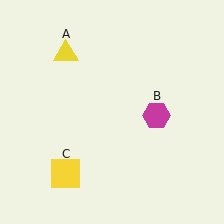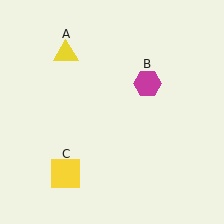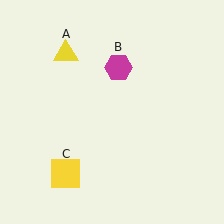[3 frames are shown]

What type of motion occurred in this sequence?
The magenta hexagon (object B) rotated counterclockwise around the center of the scene.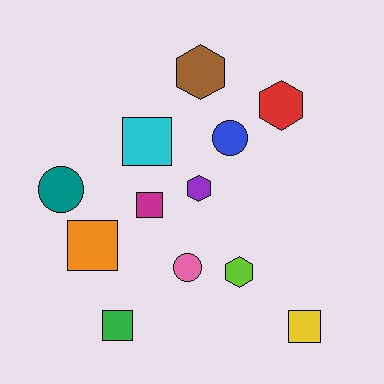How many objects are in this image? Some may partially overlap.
There are 12 objects.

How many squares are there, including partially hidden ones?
There are 5 squares.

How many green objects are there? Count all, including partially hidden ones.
There is 1 green object.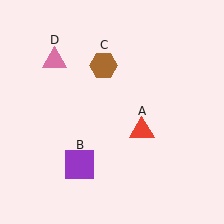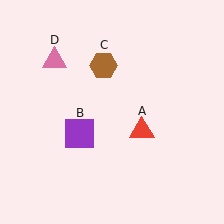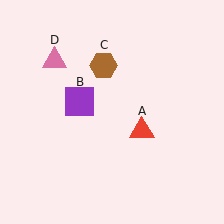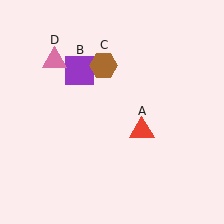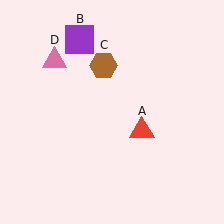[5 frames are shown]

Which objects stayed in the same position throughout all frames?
Red triangle (object A) and brown hexagon (object C) and pink triangle (object D) remained stationary.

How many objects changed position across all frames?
1 object changed position: purple square (object B).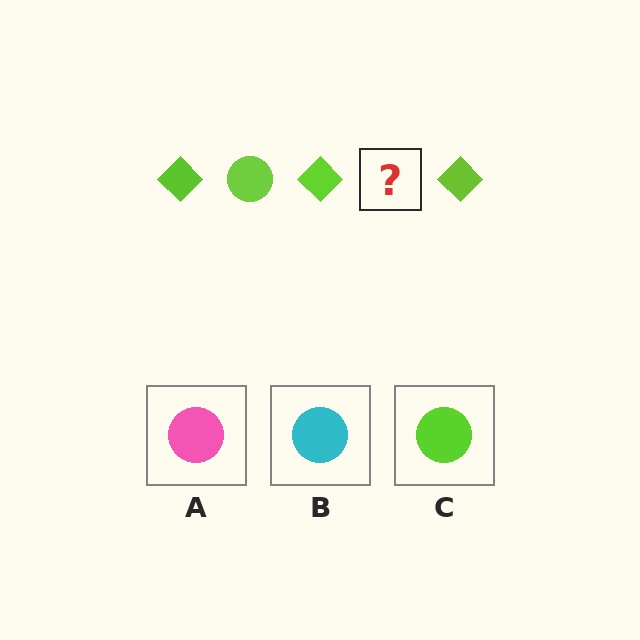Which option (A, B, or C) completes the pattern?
C.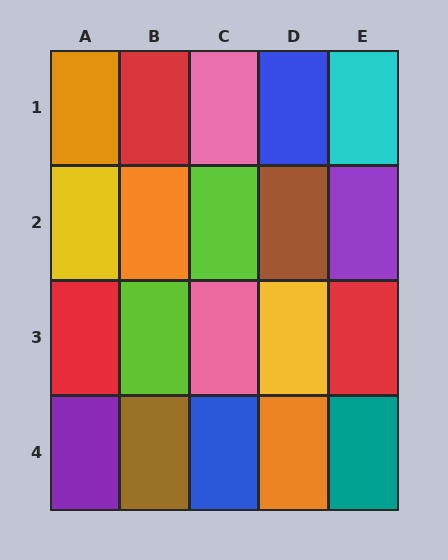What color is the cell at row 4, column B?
Brown.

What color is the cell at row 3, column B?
Lime.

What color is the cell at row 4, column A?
Purple.